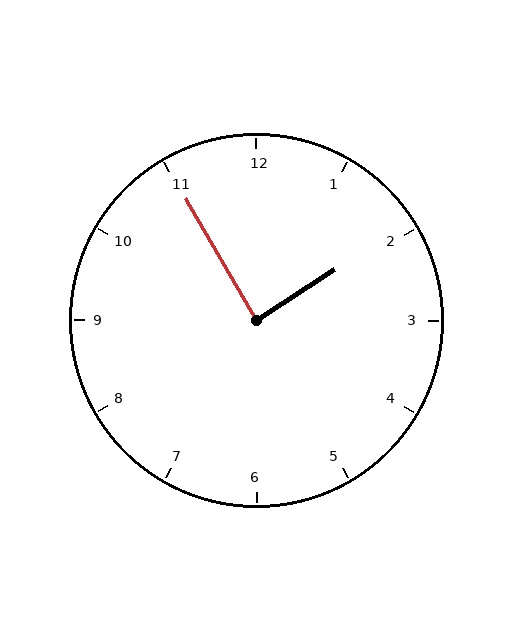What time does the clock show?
1:55.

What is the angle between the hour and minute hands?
Approximately 88 degrees.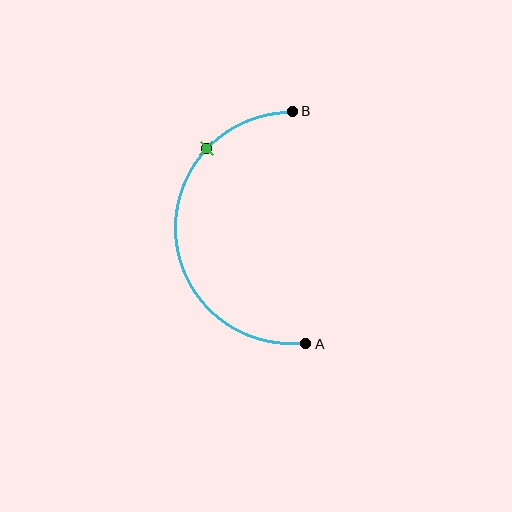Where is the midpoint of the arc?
The arc midpoint is the point on the curve farthest from the straight line joining A and B. It sits to the left of that line.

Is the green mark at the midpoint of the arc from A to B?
No. The green mark lies on the arc but is closer to endpoint B. The arc midpoint would be at the point on the curve equidistant along the arc from both A and B.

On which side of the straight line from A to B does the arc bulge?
The arc bulges to the left of the straight line connecting A and B.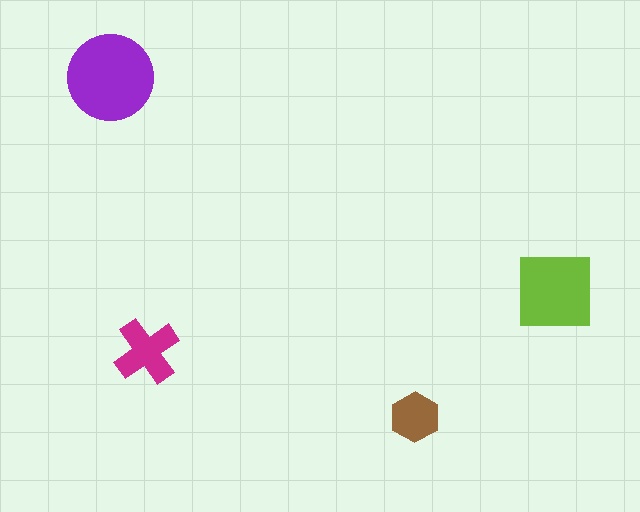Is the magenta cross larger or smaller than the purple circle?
Smaller.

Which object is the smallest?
The brown hexagon.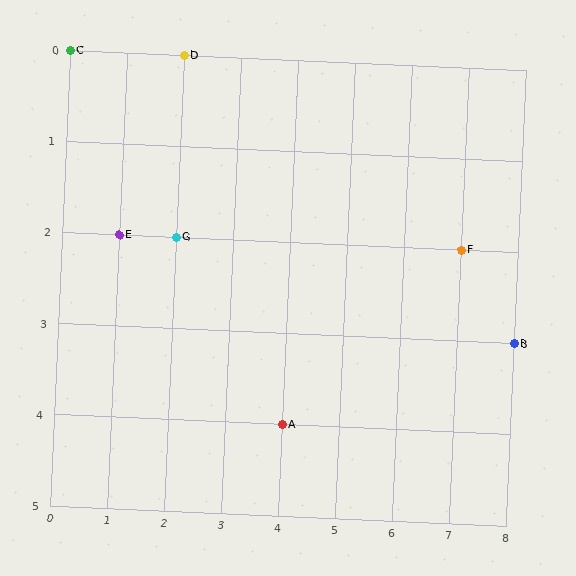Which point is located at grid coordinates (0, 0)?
Point C is at (0, 0).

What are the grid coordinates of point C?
Point C is at grid coordinates (0, 0).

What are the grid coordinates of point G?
Point G is at grid coordinates (2, 2).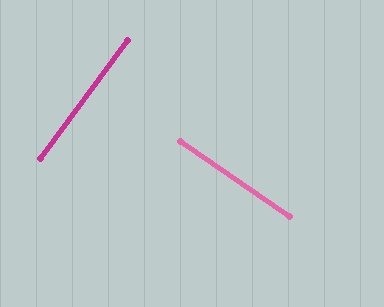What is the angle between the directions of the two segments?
Approximately 88 degrees.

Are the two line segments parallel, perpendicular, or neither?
Perpendicular — they meet at approximately 88°.